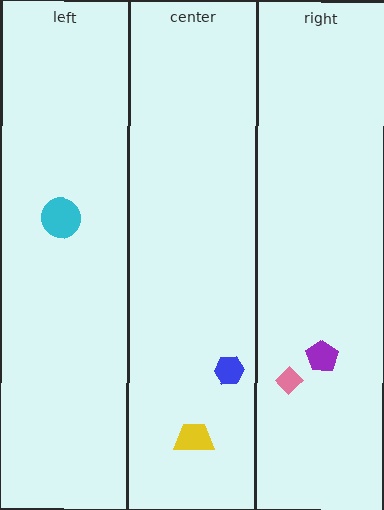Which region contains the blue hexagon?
The center region.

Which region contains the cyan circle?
The left region.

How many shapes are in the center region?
2.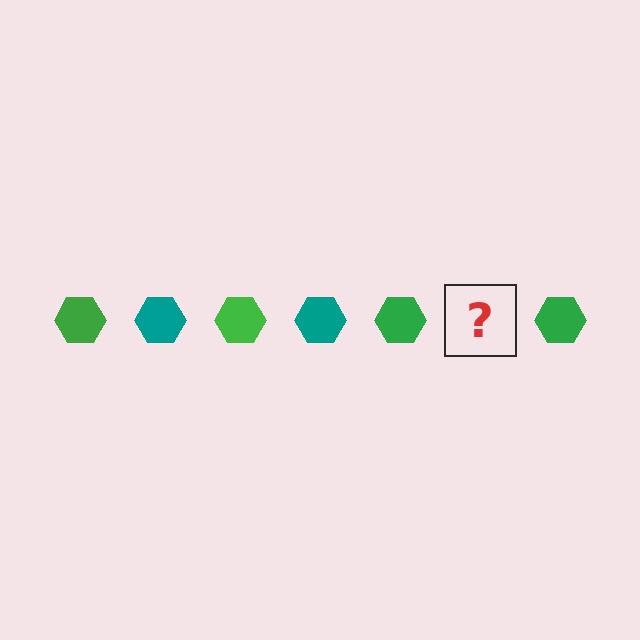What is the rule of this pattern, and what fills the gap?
The rule is that the pattern cycles through green, teal hexagons. The gap should be filled with a teal hexagon.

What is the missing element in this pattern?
The missing element is a teal hexagon.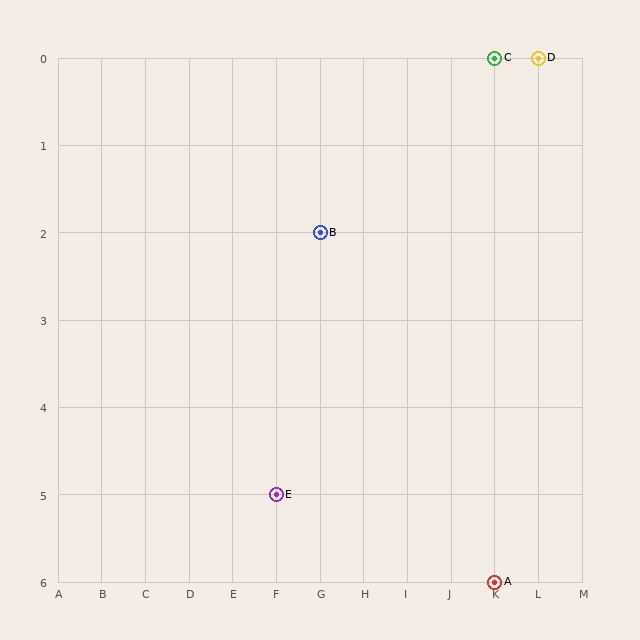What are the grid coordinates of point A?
Point A is at grid coordinates (K, 6).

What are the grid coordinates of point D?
Point D is at grid coordinates (L, 0).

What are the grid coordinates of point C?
Point C is at grid coordinates (K, 0).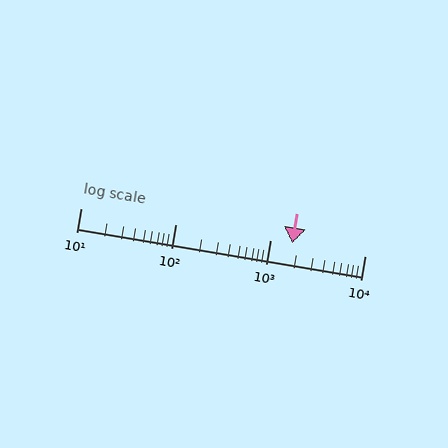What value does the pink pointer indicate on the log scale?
The pointer indicates approximately 1700.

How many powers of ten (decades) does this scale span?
The scale spans 3 decades, from 10 to 10000.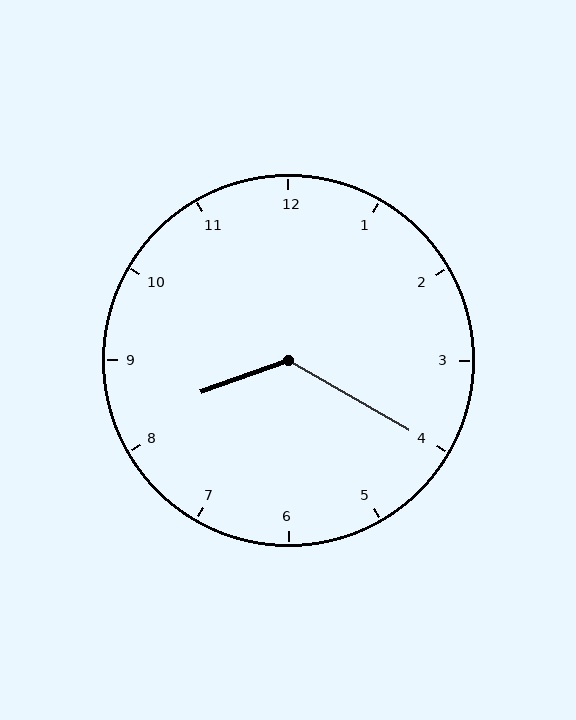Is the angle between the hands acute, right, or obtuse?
It is obtuse.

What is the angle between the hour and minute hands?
Approximately 130 degrees.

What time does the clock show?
8:20.